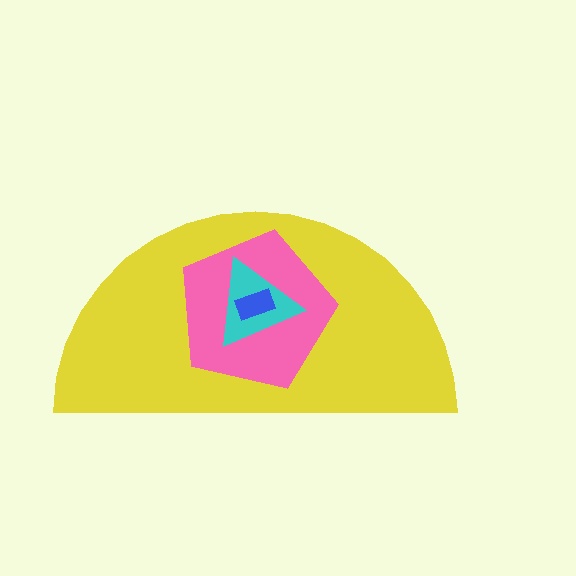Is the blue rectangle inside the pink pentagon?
Yes.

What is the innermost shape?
The blue rectangle.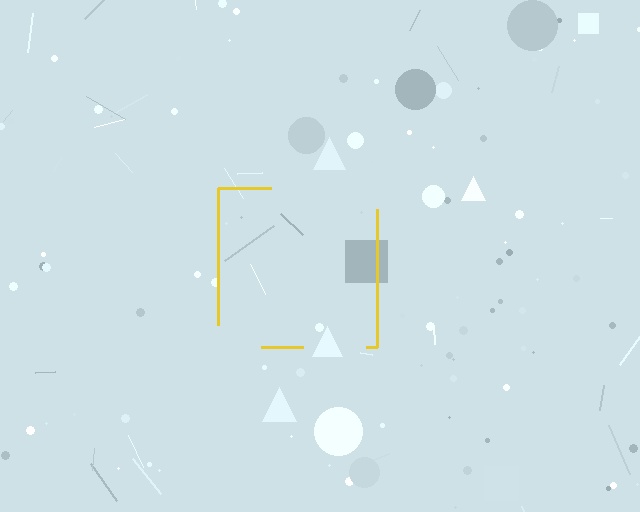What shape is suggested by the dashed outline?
The dashed outline suggests a square.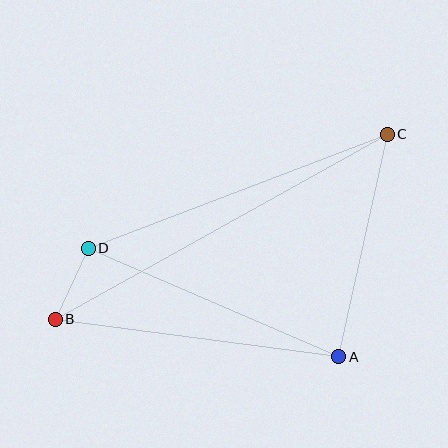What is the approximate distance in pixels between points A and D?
The distance between A and D is approximately 273 pixels.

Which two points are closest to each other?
Points B and D are closest to each other.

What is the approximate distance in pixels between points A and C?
The distance between A and C is approximately 228 pixels.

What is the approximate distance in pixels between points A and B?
The distance between A and B is approximately 286 pixels.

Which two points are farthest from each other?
Points B and C are farthest from each other.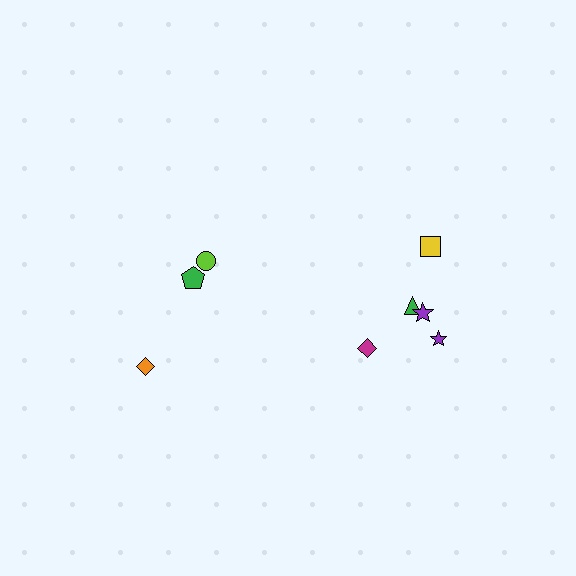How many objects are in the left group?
There are 3 objects.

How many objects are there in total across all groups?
There are 8 objects.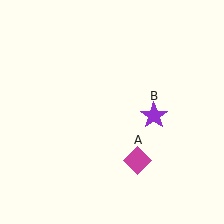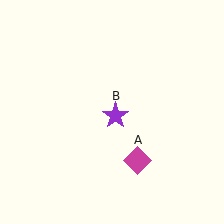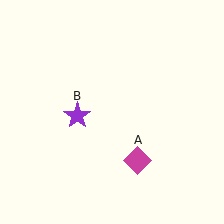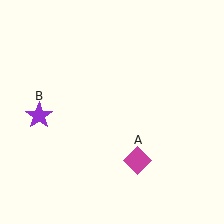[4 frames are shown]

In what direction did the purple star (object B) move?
The purple star (object B) moved left.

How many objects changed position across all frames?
1 object changed position: purple star (object B).